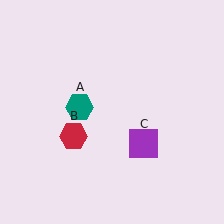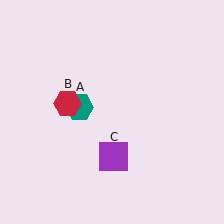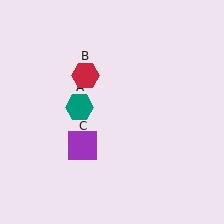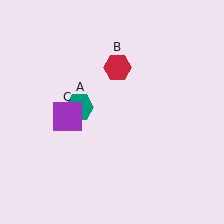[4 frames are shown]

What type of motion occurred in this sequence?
The red hexagon (object B), purple square (object C) rotated clockwise around the center of the scene.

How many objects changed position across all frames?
2 objects changed position: red hexagon (object B), purple square (object C).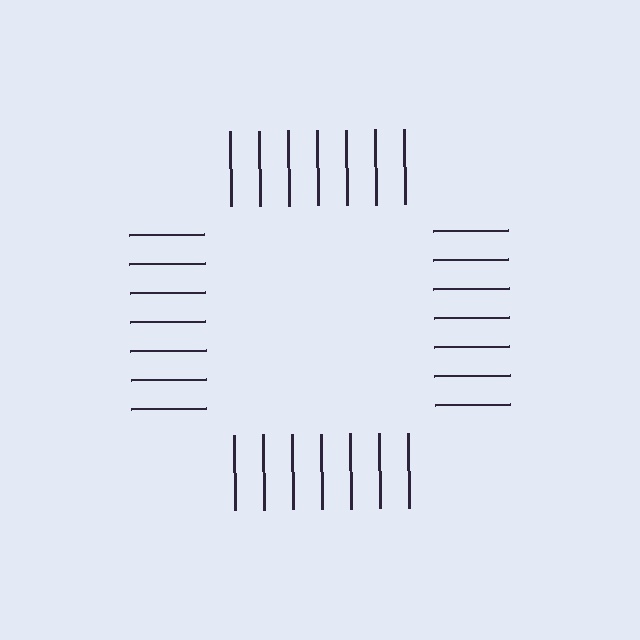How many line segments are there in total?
28 — 7 along each of the 4 edges.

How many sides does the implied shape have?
4 sides — the line-ends trace a square.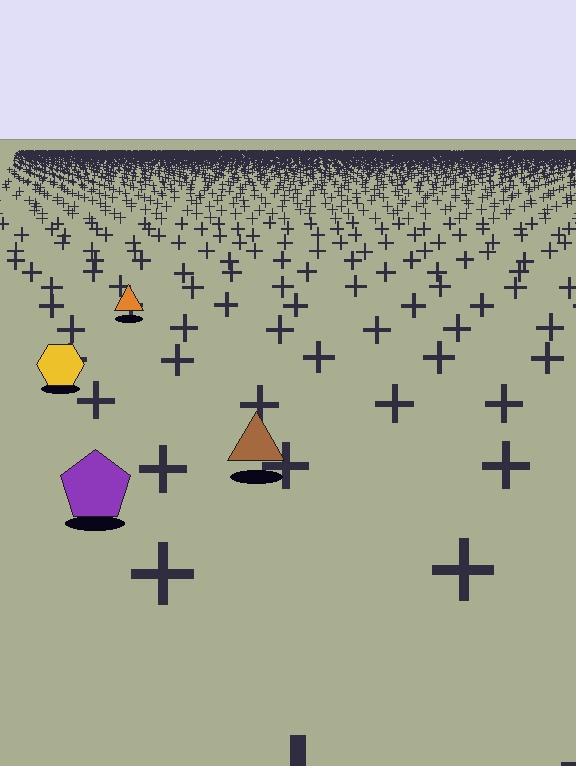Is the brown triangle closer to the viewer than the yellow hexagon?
Yes. The brown triangle is closer — you can tell from the texture gradient: the ground texture is coarser near it.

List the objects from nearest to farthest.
From nearest to farthest: the purple pentagon, the brown triangle, the yellow hexagon, the orange triangle.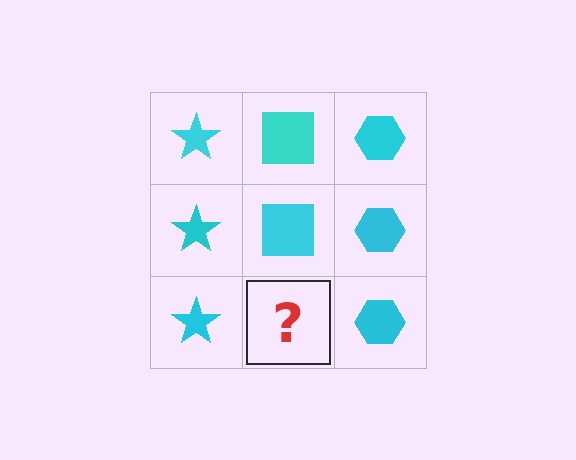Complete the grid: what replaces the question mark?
The question mark should be replaced with a cyan square.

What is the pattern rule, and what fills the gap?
The rule is that each column has a consistent shape. The gap should be filled with a cyan square.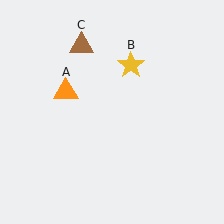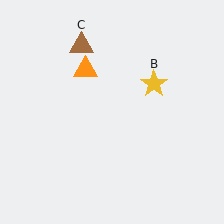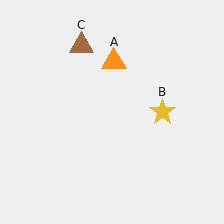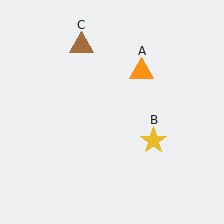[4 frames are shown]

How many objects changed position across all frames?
2 objects changed position: orange triangle (object A), yellow star (object B).